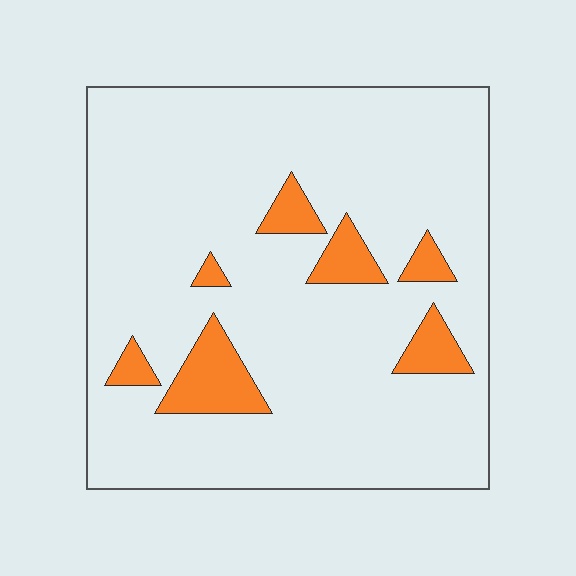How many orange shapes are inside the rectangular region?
7.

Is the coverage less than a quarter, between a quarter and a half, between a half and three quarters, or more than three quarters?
Less than a quarter.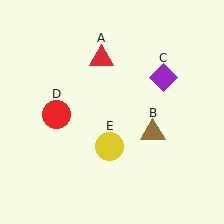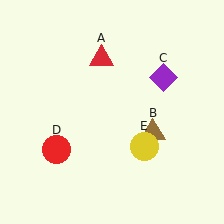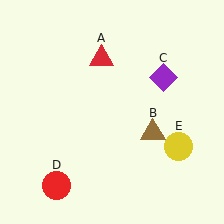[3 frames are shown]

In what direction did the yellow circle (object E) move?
The yellow circle (object E) moved right.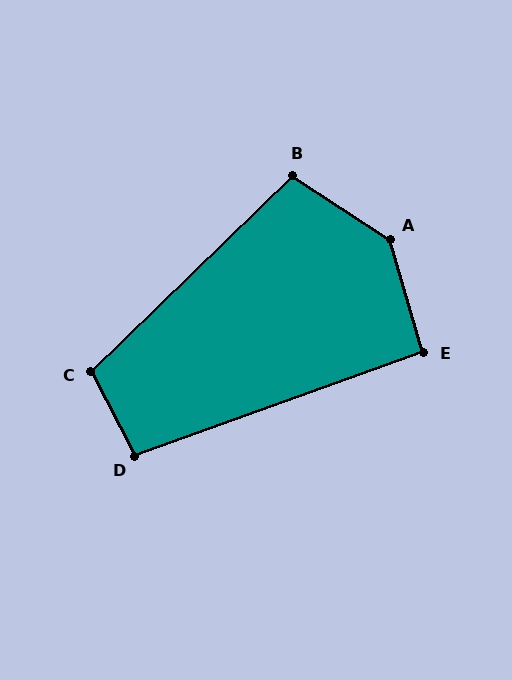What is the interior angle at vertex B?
Approximately 103 degrees (obtuse).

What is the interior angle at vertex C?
Approximately 107 degrees (obtuse).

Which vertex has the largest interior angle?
A, at approximately 139 degrees.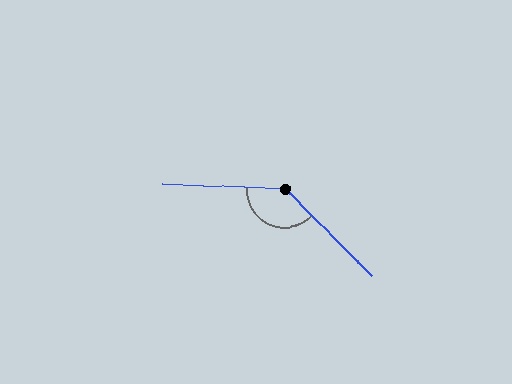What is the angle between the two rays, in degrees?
Approximately 137 degrees.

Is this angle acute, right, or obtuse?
It is obtuse.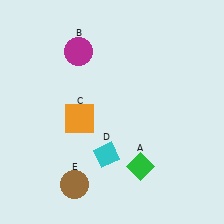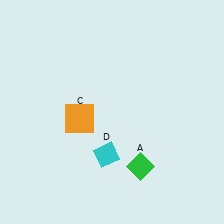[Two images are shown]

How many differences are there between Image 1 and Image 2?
There are 2 differences between the two images.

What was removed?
The brown circle (E), the magenta circle (B) were removed in Image 2.